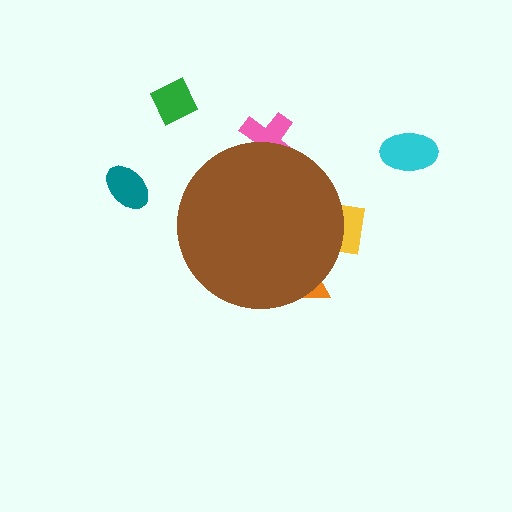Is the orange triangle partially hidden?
Yes, the orange triangle is partially hidden behind the brown circle.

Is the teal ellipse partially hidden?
No, the teal ellipse is fully visible.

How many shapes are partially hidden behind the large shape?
3 shapes are partially hidden.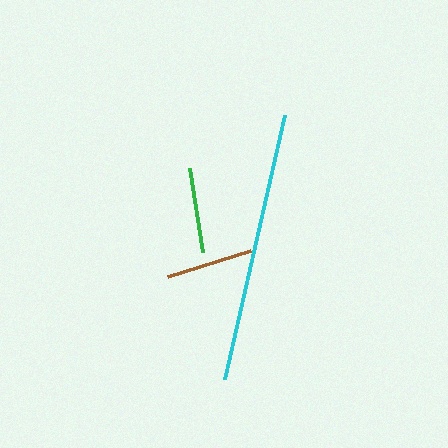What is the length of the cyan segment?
The cyan segment is approximately 271 pixels long.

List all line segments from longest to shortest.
From longest to shortest: cyan, brown, green.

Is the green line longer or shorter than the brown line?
The brown line is longer than the green line.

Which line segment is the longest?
The cyan line is the longest at approximately 271 pixels.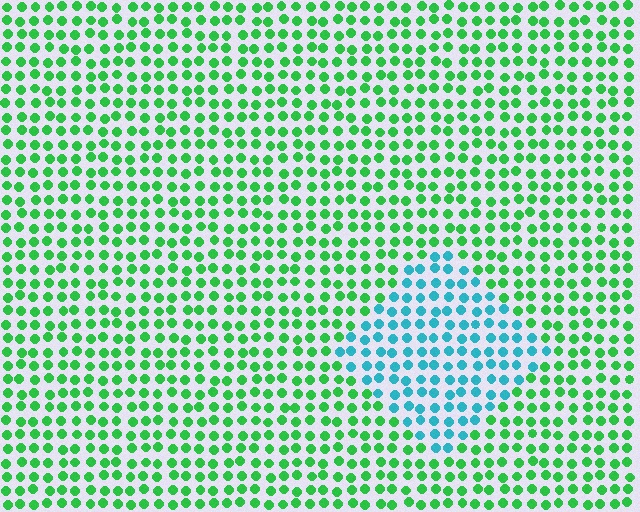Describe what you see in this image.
The image is filled with small green elements in a uniform arrangement. A diamond-shaped region is visible where the elements are tinted to a slightly different hue, forming a subtle color boundary.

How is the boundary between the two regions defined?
The boundary is defined purely by a slight shift in hue (about 56 degrees). Spacing, size, and orientation are identical on both sides.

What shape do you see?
I see a diamond.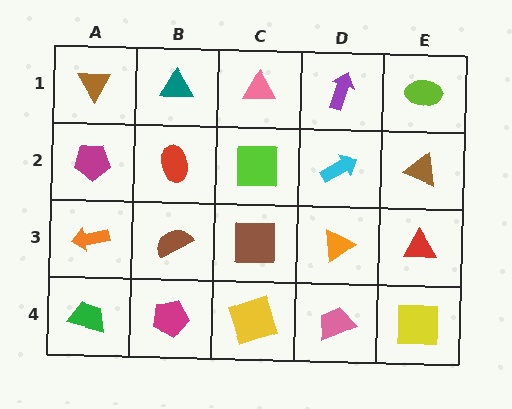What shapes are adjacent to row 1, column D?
A cyan arrow (row 2, column D), a pink triangle (row 1, column C), a lime ellipse (row 1, column E).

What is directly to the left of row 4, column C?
A magenta pentagon.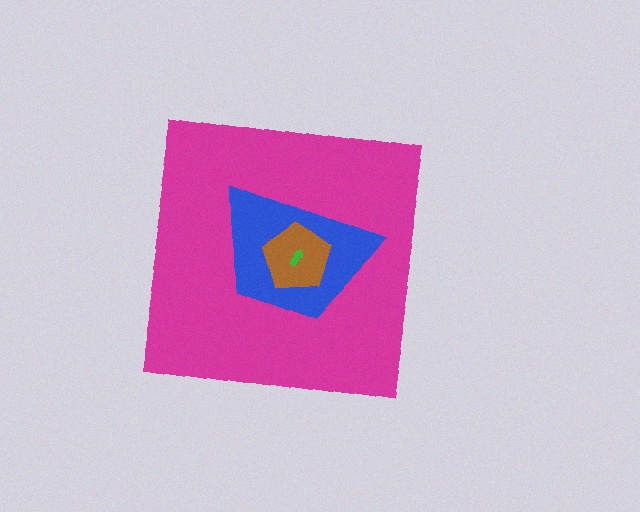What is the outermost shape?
The magenta square.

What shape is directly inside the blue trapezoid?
The brown pentagon.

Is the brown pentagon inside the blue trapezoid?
Yes.